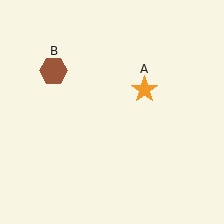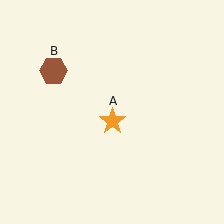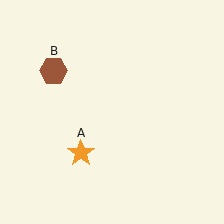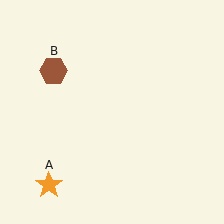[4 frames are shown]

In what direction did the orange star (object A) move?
The orange star (object A) moved down and to the left.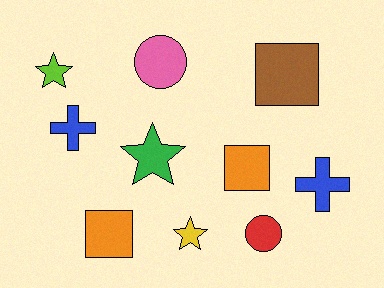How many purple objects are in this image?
There are no purple objects.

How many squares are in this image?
There are 3 squares.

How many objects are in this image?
There are 10 objects.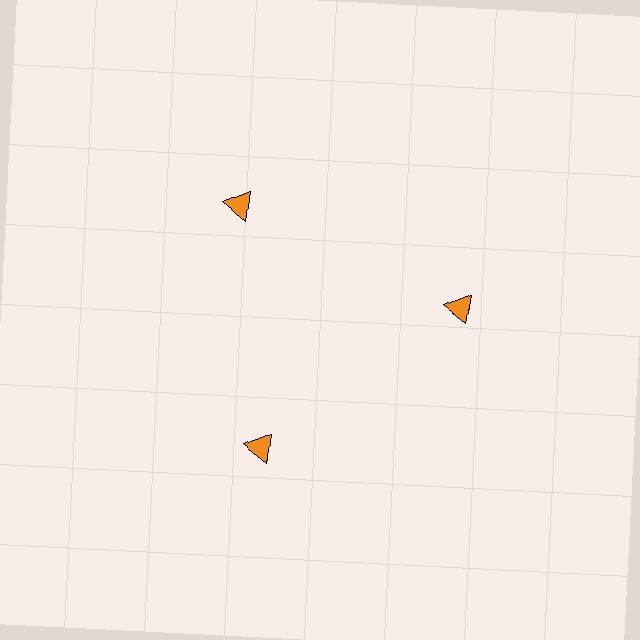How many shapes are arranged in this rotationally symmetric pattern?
There are 3 shapes, arranged in 3 groups of 1.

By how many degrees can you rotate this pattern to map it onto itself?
The pattern maps onto itself every 120 degrees of rotation.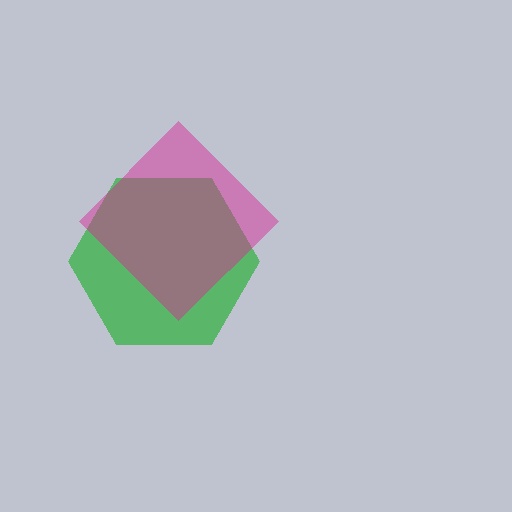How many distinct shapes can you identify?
There are 2 distinct shapes: a green hexagon, a magenta diamond.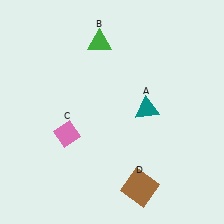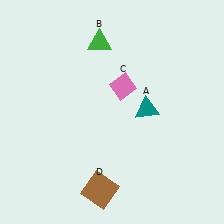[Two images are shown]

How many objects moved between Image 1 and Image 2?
2 objects moved between the two images.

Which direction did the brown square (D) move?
The brown square (D) moved left.